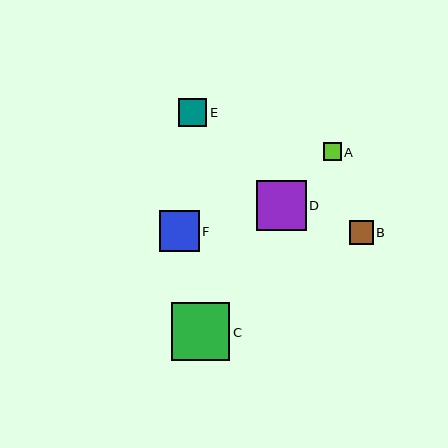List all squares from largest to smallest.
From largest to smallest: C, D, F, E, B, A.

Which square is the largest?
Square C is the largest with a size of approximately 58 pixels.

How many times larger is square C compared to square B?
Square C is approximately 2.4 times the size of square B.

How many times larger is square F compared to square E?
Square F is approximately 1.4 times the size of square E.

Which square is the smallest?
Square A is the smallest with a size of approximately 18 pixels.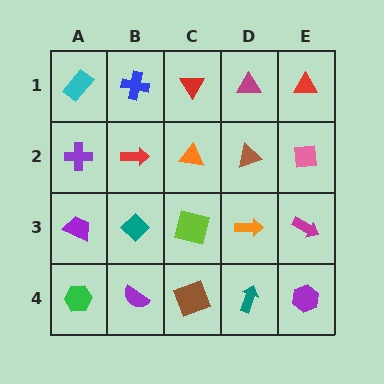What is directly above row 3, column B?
A red arrow.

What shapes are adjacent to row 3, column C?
An orange triangle (row 2, column C), a brown square (row 4, column C), a teal diamond (row 3, column B), an orange arrow (row 3, column D).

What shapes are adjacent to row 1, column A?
A purple cross (row 2, column A), a blue cross (row 1, column B).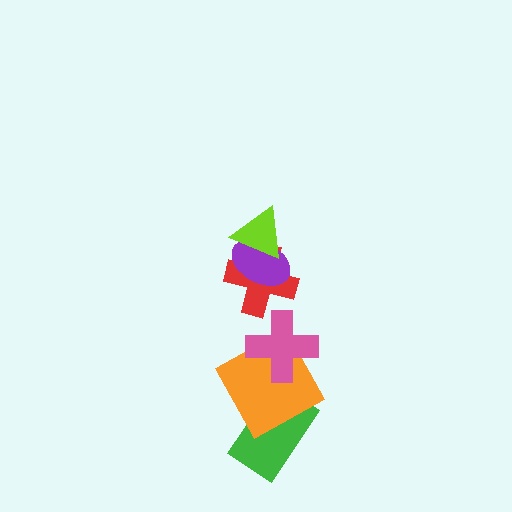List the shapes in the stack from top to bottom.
From top to bottom: the lime triangle, the purple ellipse, the red cross, the pink cross, the orange square, the green rectangle.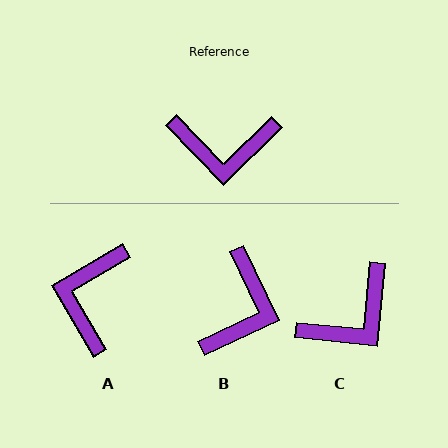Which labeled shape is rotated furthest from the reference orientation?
A, about 103 degrees away.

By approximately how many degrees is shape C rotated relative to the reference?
Approximately 40 degrees counter-clockwise.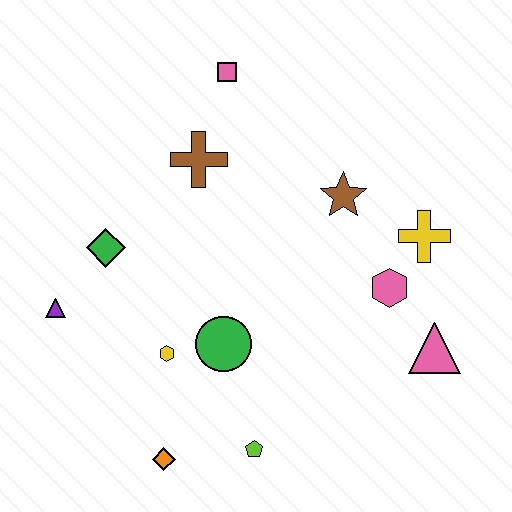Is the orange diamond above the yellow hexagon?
No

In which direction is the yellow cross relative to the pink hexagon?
The yellow cross is above the pink hexagon.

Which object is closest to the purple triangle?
The green diamond is closest to the purple triangle.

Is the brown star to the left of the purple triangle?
No